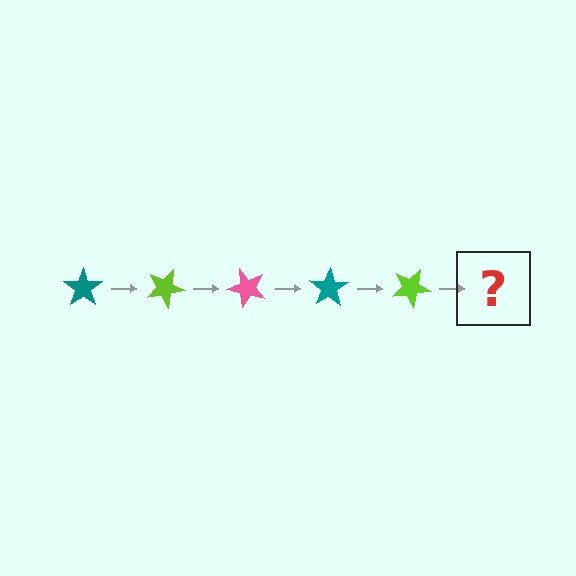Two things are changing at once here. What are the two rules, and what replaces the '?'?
The two rules are that it rotates 25 degrees each step and the color cycles through teal, lime, and pink. The '?' should be a pink star, rotated 125 degrees from the start.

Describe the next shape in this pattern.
It should be a pink star, rotated 125 degrees from the start.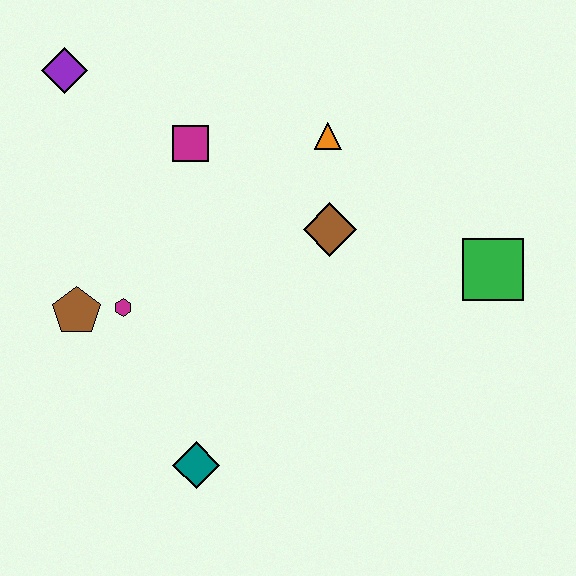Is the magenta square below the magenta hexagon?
No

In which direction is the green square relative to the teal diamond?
The green square is to the right of the teal diamond.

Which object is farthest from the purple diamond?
The green square is farthest from the purple diamond.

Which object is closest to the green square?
The brown diamond is closest to the green square.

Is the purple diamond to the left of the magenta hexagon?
Yes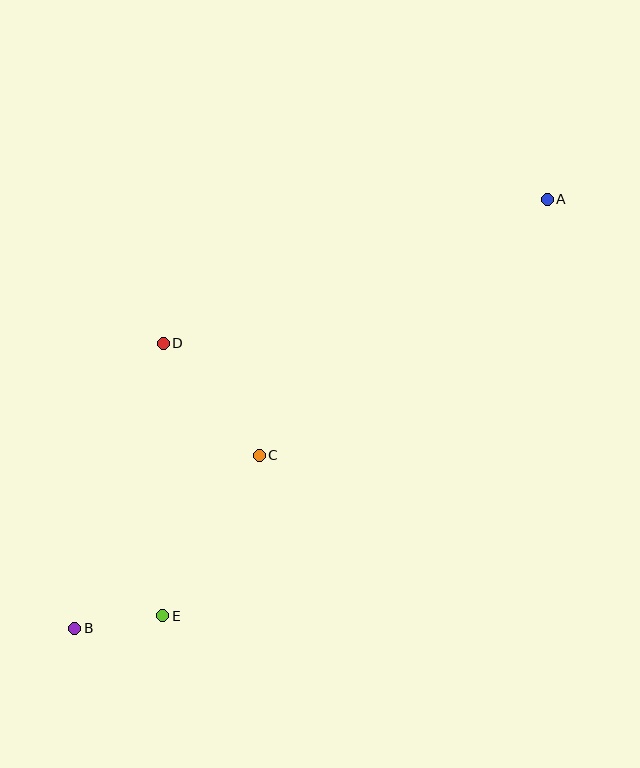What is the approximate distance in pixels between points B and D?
The distance between B and D is approximately 298 pixels.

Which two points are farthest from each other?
Points A and B are farthest from each other.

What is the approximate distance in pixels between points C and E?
The distance between C and E is approximately 188 pixels.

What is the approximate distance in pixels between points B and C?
The distance between B and C is approximately 253 pixels.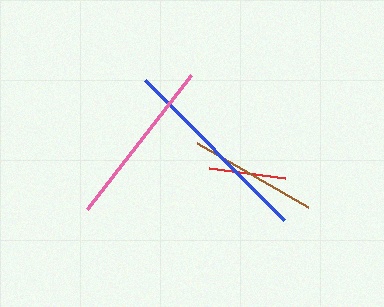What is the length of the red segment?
The red segment is approximately 76 pixels long.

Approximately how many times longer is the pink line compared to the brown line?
The pink line is approximately 1.3 times the length of the brown line.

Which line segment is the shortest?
The red line is the shortest at approximately 76 pixels.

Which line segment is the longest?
The blue line is the longest at approximately 197 pixels.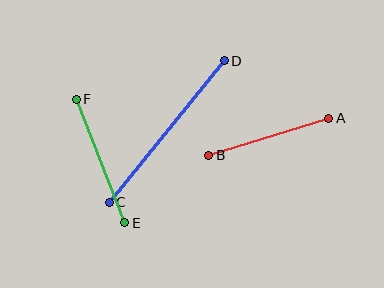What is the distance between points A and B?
The distance is approximately 125 pixels.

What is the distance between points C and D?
The distance is approximately 182 pixels.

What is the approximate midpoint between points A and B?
The midpoint is at approximately (269, 137) pixels.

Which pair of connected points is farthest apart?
Points C and D are farthest apart.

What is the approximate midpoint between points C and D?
The midpoint is at approximately (167, 131) pixels.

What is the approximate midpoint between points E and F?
The midpoint is at approximately (101, 161) pixels.